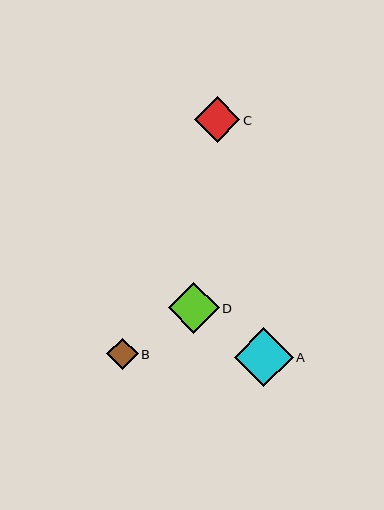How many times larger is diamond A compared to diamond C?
Diamond A is approximately 1.3 times the size of diamond C.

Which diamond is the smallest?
Diamond B is the smallest with a size of approximately 32 pixels.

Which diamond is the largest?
Diamond A is the largest with a size of approximately 59 pixels.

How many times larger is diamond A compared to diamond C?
Diamond A is approximately 1.3 times the size of diamond C.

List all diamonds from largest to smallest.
From largest to smallest: A, D, C, B.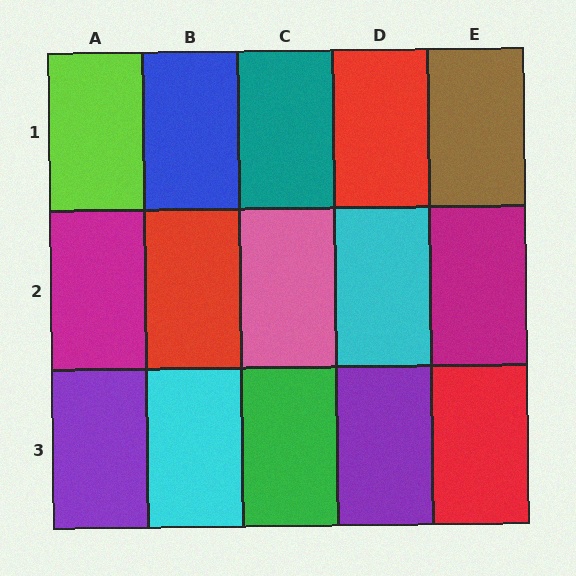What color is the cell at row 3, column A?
Purple.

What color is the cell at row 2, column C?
Pink.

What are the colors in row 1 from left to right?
Lime, blue, teal, red, brown.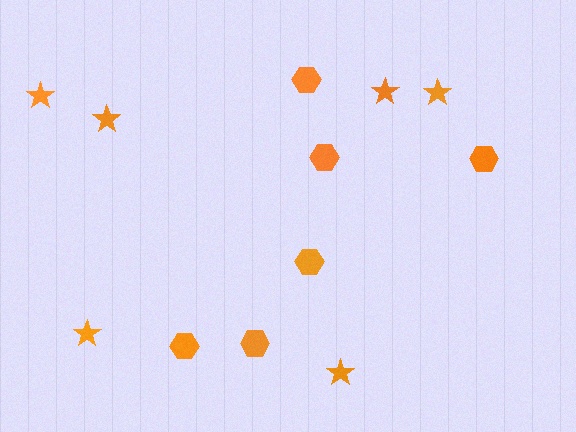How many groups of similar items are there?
There are 2 groups: one group of hexagons (6) and one group of stars (6).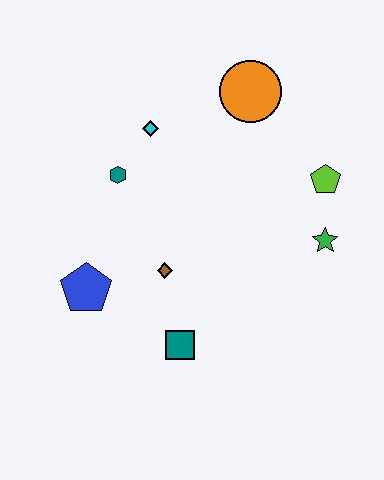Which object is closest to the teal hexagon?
The cyan diamond is closest to the teal hexagon.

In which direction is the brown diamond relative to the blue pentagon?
The brown diamond is to the right of the blue pentagon.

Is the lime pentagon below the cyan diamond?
Yes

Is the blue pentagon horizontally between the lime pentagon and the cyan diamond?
No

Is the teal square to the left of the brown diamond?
No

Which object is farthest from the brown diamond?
The orange circle is farthest from the brown diamond.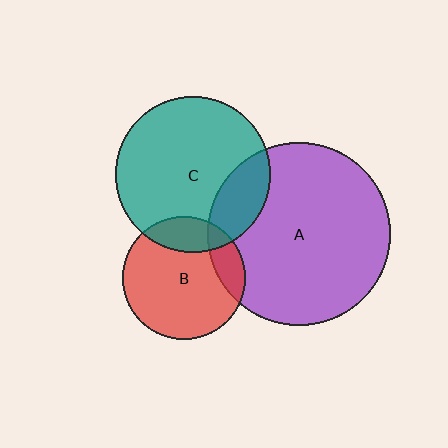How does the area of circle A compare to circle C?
Approximately 1.4 times.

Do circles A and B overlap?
Yes.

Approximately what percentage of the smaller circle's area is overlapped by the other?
Approximately 15%.